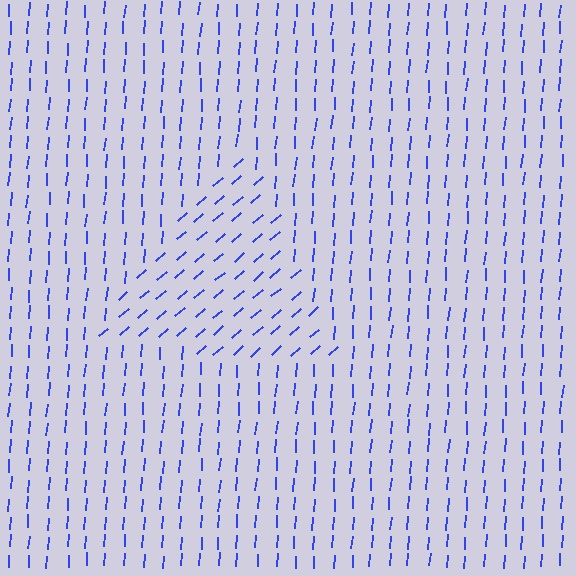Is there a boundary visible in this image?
Yes, there is a texture boundary formed by a change in line orientation.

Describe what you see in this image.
The image is filled with small blue line segments. A triangle region in the image has lines oriented differently from the surrounding lines, creating a visible texture boundary.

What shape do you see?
I see a triangle.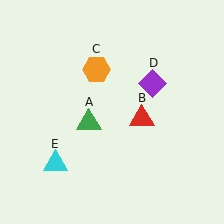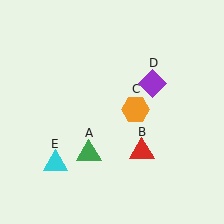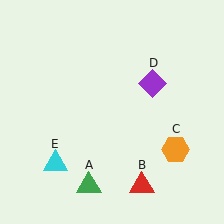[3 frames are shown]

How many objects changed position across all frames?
3 objects changed position: green triangle (object A), red triangle (object B), orange hexagon (object C).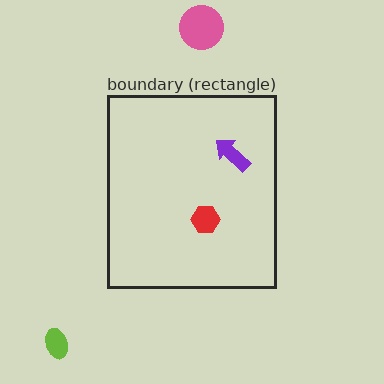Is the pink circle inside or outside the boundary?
Outside.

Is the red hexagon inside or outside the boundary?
Inside.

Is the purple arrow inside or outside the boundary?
Inside.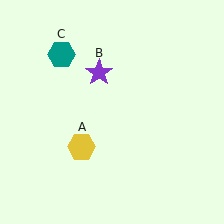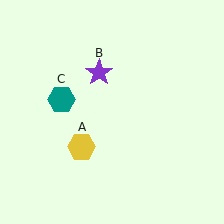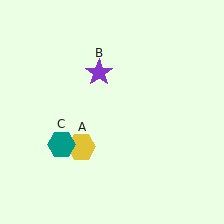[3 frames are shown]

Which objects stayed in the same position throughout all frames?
Yellow hexagon (object A) and purple star (object B) remained stationary.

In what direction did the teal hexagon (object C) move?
The teal hexagon (object C) moved down.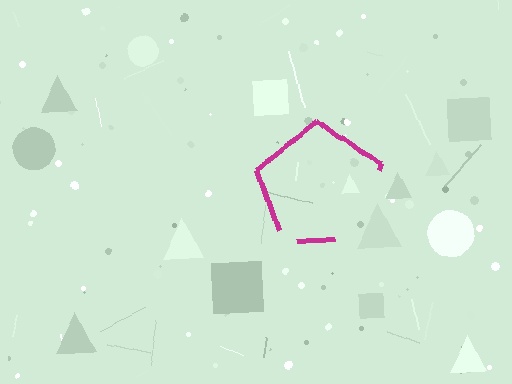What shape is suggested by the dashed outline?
The dashed outline suggests a pentagon.